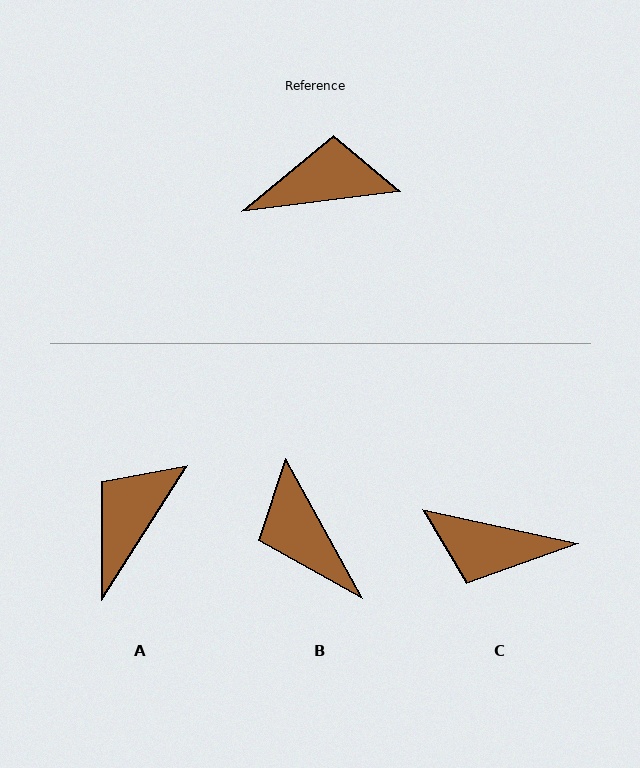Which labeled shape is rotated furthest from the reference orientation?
C, about 161 degrees away.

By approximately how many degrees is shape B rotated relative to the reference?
Approximately 112 degrees counter-clockwise.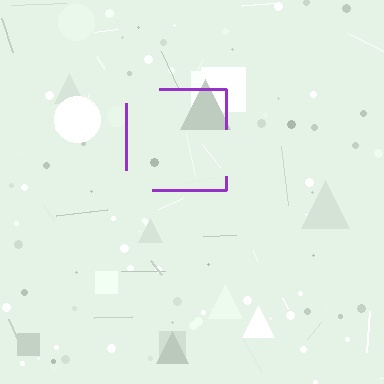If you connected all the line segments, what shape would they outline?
They would outline a square.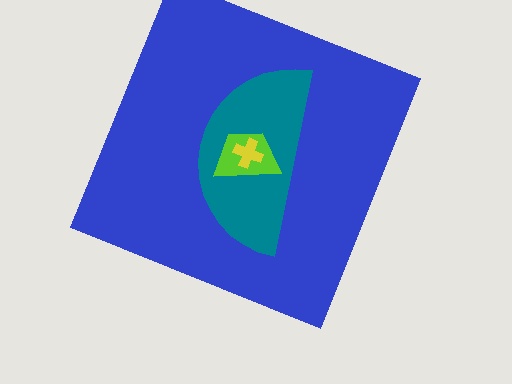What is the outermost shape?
The blue square.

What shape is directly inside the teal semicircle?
The lime trapezoid.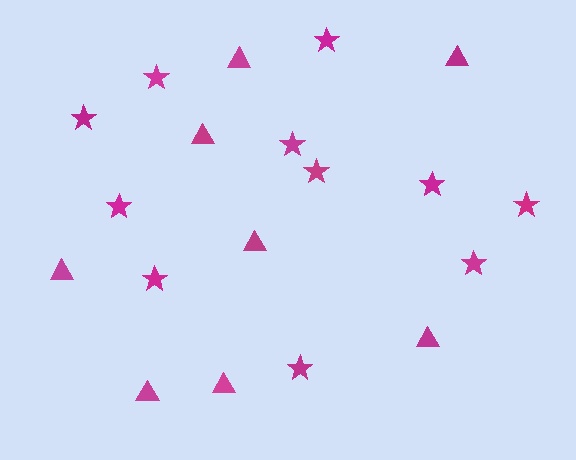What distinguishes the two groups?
There are 2 groups: one group of stars (11) and one group of triangles (8).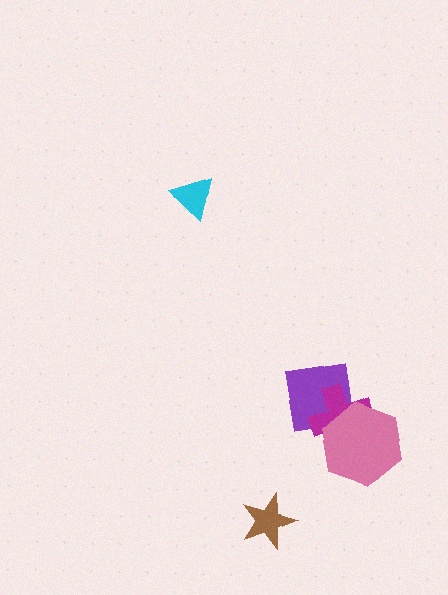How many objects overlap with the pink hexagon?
2 objects overlap with the pink hexagon.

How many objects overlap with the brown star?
0 objects overlap with the brown star.